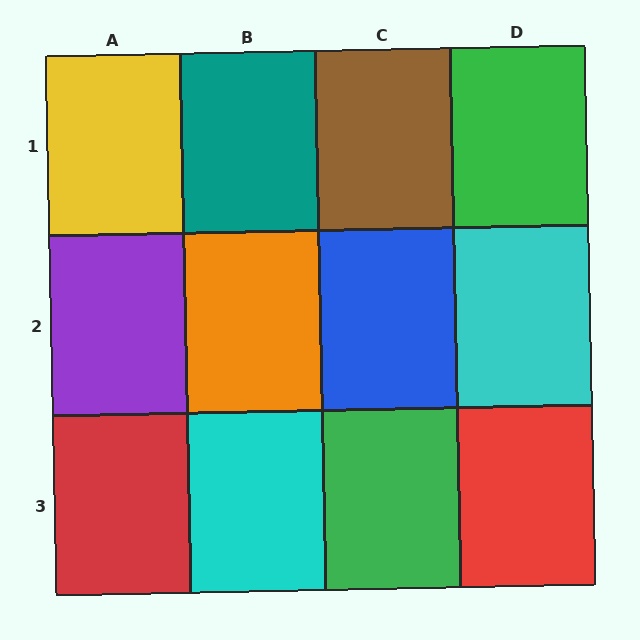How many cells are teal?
1 cell is teal.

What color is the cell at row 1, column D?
Green.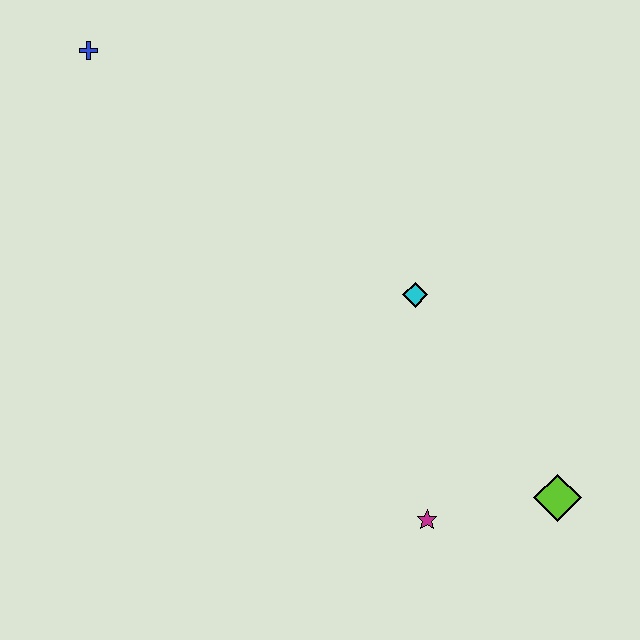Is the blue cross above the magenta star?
Yes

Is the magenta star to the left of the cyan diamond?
No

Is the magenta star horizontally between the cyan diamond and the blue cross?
No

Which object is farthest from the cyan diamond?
The blue cross is farthest from the cyan diamond.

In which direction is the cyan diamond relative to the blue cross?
The cyan diamond is to the right of the blue cross.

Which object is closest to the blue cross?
The cyan diamond is closest to the blue cross.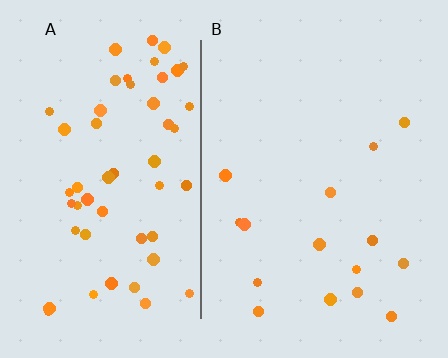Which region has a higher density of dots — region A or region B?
A (the left).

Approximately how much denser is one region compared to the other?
Approximately 3.6× — region A over region B.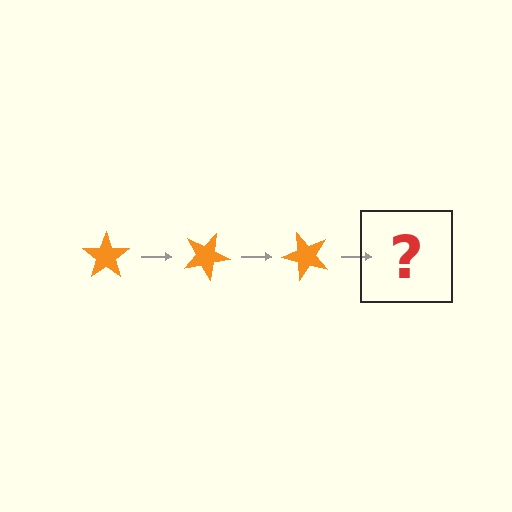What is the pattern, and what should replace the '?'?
The pattern is that the star rotates 25 degrees each step. The '?' should be an orange star rotated 75 degrees.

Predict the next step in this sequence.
The next step is an orange star rotated 75 degrees.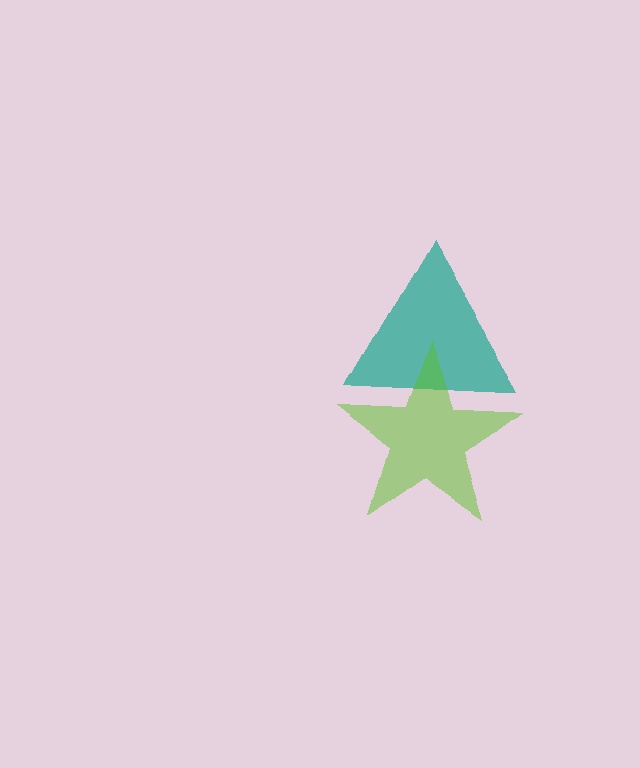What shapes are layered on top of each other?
The layered shapes are: a teal triangle, a lime star.